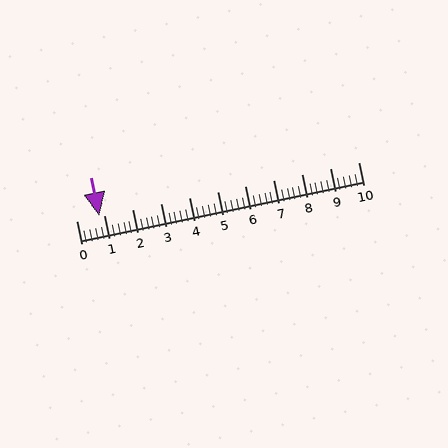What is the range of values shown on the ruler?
The ruler shows values from 0 to 10.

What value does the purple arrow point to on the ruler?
The purple arrow points to approximately 0.8.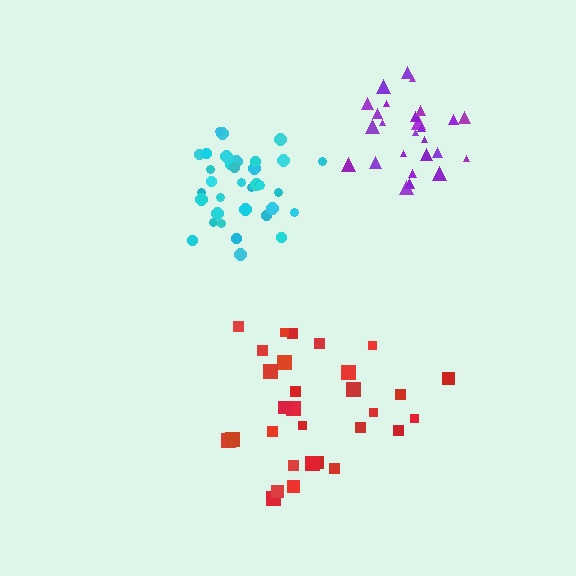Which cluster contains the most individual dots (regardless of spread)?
Cyan (35).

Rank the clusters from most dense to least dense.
purple, cyan, red.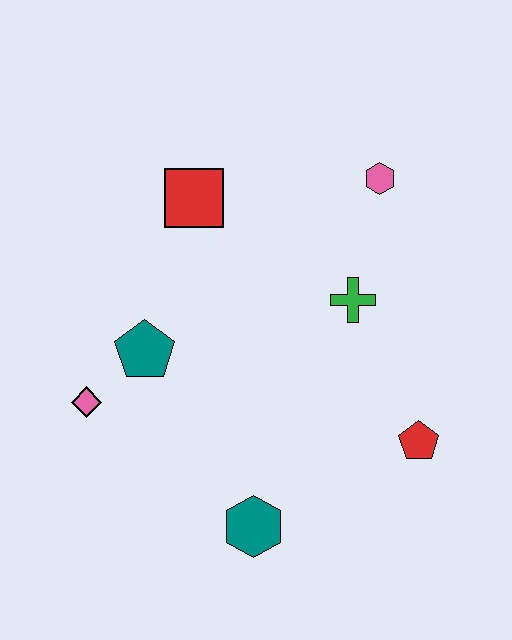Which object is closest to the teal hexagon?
The red pentagon is closest to the teal hexagon.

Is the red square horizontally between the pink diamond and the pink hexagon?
Yes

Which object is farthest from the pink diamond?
The pink hexagon is farthest from the pink diamond.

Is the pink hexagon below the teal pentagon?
No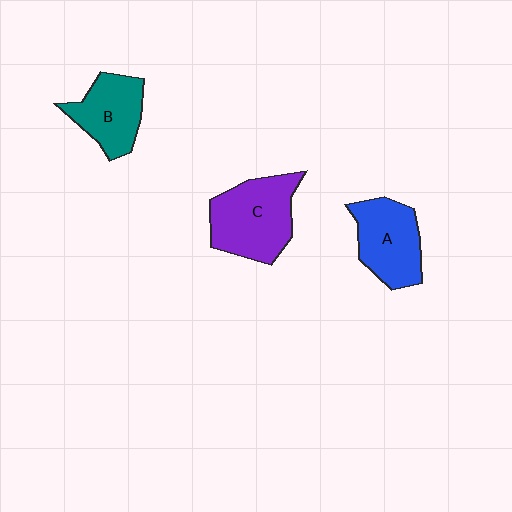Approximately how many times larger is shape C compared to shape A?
Approximately 1.2 times.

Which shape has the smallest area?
Shape B (teal).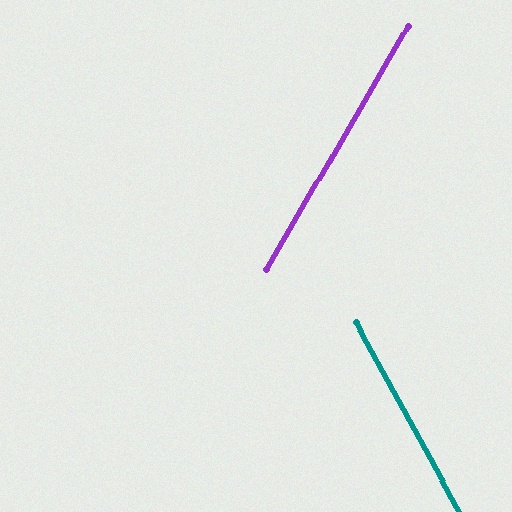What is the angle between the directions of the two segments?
Approximately 59 degrees.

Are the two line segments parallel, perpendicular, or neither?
Neither parallel nor perpendicular — they differ by about 59°.